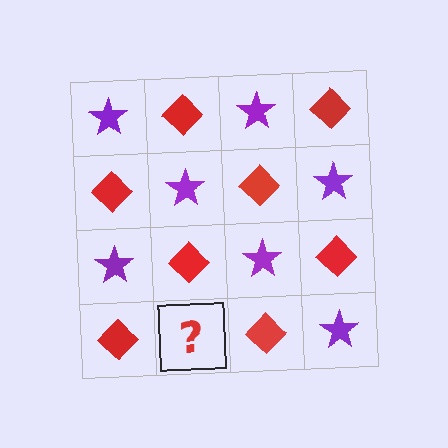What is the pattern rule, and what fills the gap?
The rule is that it alternates purple star and red diamond in a checkerboard pattern. The gap should be filled with a purple star.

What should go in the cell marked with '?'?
The missing cell should contain a purple star.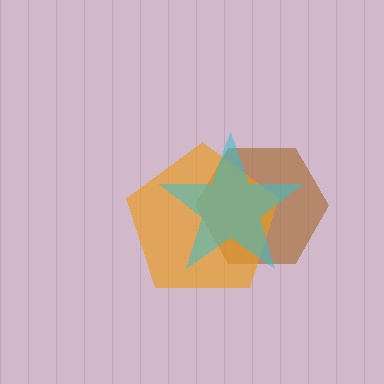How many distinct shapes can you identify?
There are 3 distinct shapes: a brown hexagon, an orange pentagon, a cyan star.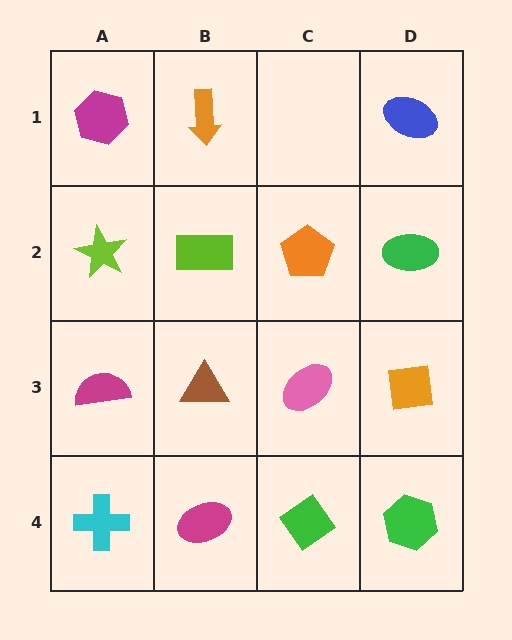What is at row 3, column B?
A brown triangle.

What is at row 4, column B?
A magenta ellipse.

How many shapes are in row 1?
3 shapes.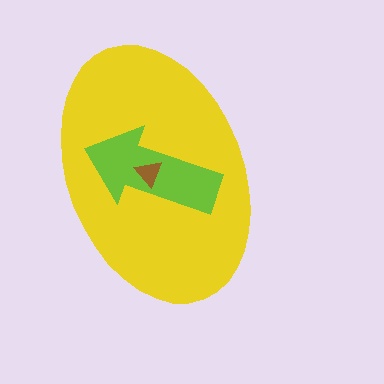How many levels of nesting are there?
3.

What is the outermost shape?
The yellow ellipse.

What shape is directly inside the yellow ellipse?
The lime arrow.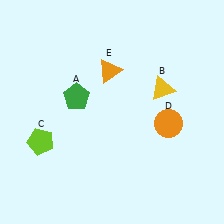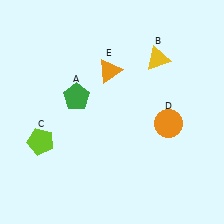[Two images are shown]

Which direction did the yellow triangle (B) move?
The yellow triangle (B) moved up.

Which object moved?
The yellow triangle (B) moved up.